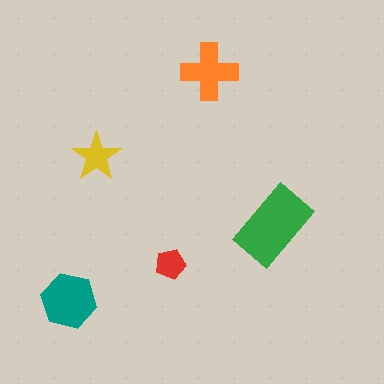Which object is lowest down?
The teal hexagon is bottommost.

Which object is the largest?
The green rectangle.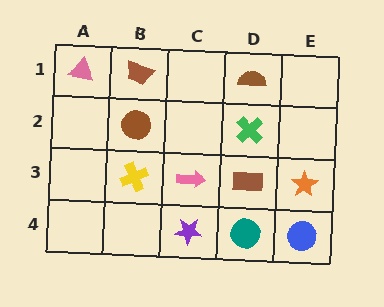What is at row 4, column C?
A purple star.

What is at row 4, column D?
A teal circle.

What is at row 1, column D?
A brown semicircle.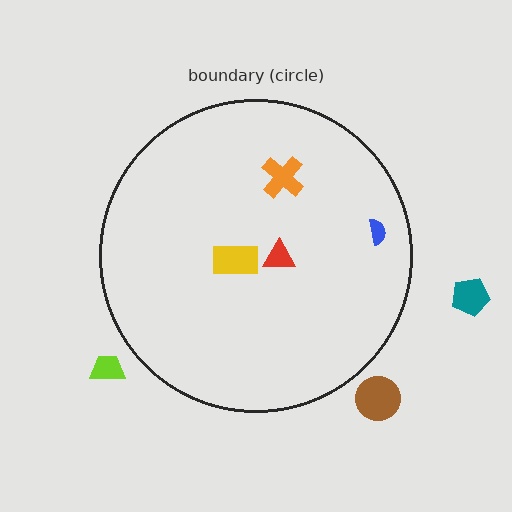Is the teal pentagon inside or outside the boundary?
Outside.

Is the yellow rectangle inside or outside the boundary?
Inside.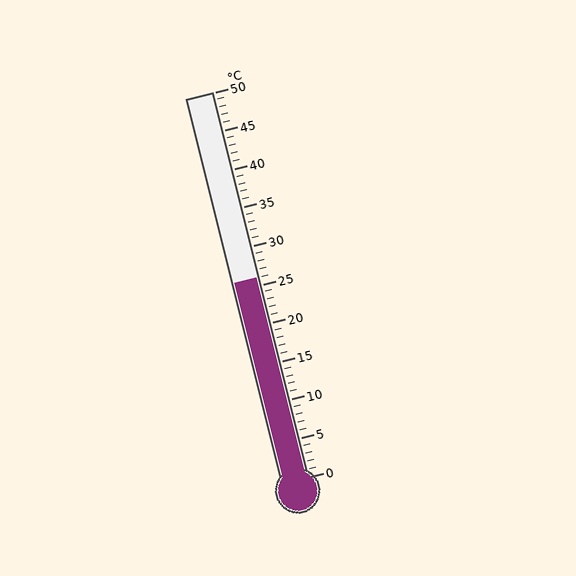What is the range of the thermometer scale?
The thermometer scale ranges from 0°C to 50°C.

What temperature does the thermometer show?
The thermometer shows approximately 26°C.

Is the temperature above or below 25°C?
The temperature is above 25°C.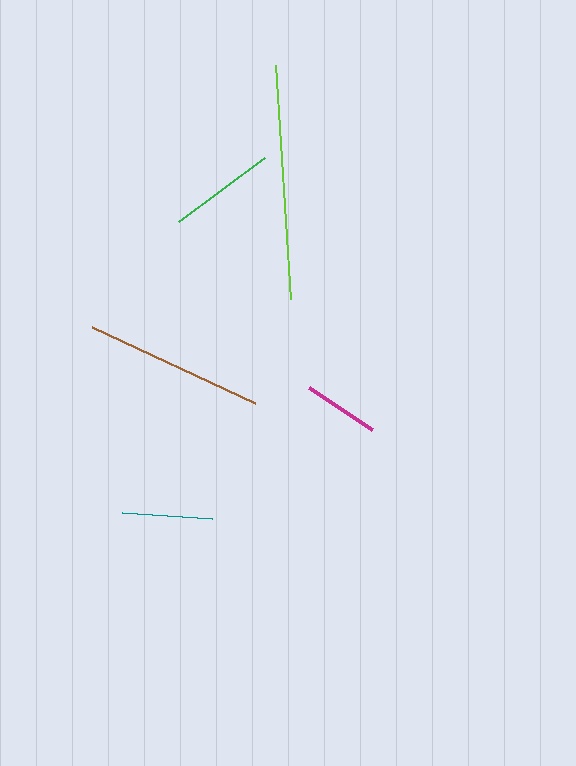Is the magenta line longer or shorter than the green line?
The green line is longer than the magenta line.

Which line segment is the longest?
The lime line is the longest at approximately 235 pixels.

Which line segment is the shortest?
The magenta line is the shortest at approximately 76 pixels.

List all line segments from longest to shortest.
From longest to shortest: lime, brown, green, teal, magenta.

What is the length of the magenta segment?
The magenta segment is approximately 76 pixels long.